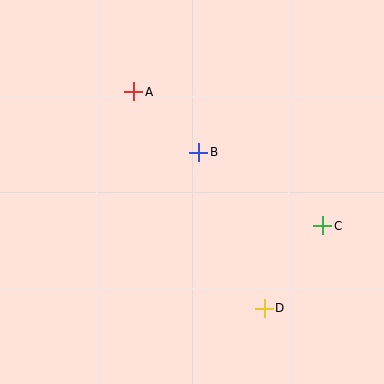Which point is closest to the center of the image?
Point B at (199, 152) is closest to the center.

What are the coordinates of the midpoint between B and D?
The midpoint between B and D is at (231, 230).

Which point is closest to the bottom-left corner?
Point D is closest to the bottom-left corner.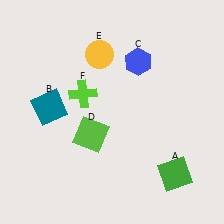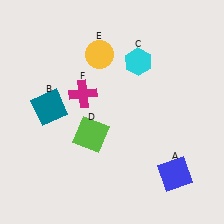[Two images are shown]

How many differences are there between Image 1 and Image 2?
There are 3 differences between the two images.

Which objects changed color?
A changed from green to blue. C changed from blue to cyan. F changed from lime to magenta.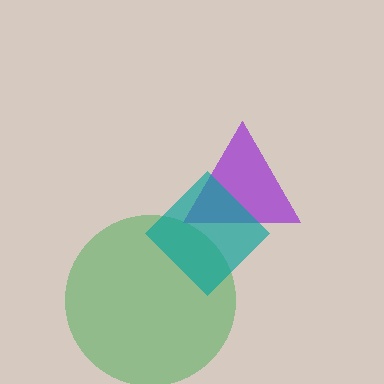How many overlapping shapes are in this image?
There are 3 overlapping shapes in the image.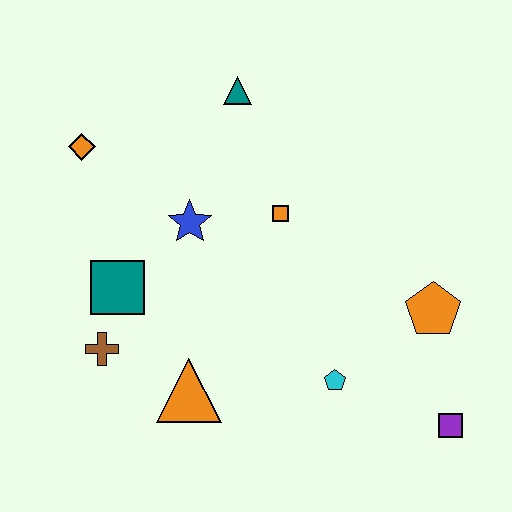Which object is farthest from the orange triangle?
The teal triangle is farthest from the orange triangle.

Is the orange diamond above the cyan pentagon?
Yes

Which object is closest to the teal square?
The brown cross is closest to the teal square.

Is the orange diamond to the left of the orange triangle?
Yes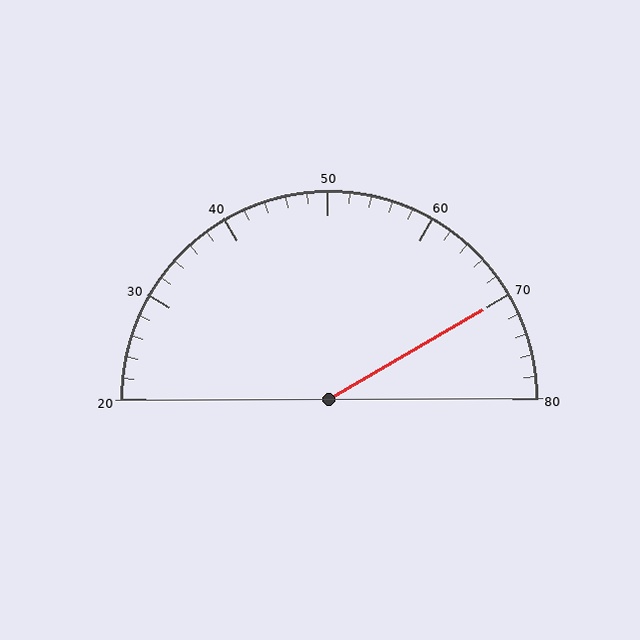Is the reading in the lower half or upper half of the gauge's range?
The reading is in the upper half of the range (20 to 80).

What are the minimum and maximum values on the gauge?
The gauge ranges from 20 to 80.